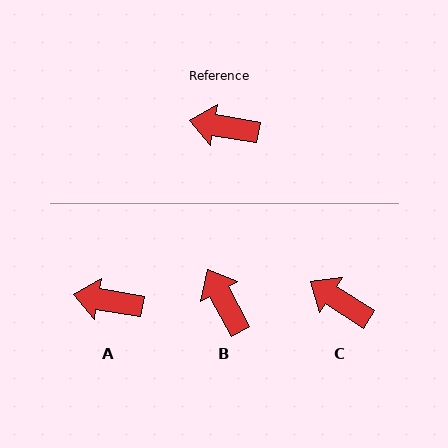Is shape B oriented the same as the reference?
No, it is off by about 52 degrees.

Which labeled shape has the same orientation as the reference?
A.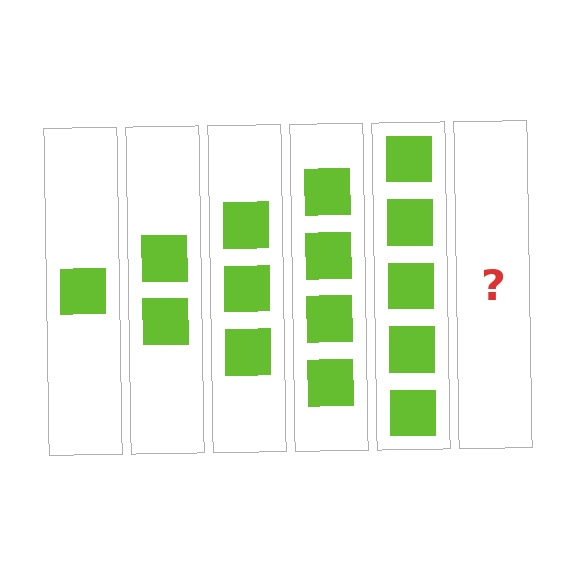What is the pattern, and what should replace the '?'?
The pattern is that each step adds one more square. The '?' should be 6 squares.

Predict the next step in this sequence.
The next step is 6 squares.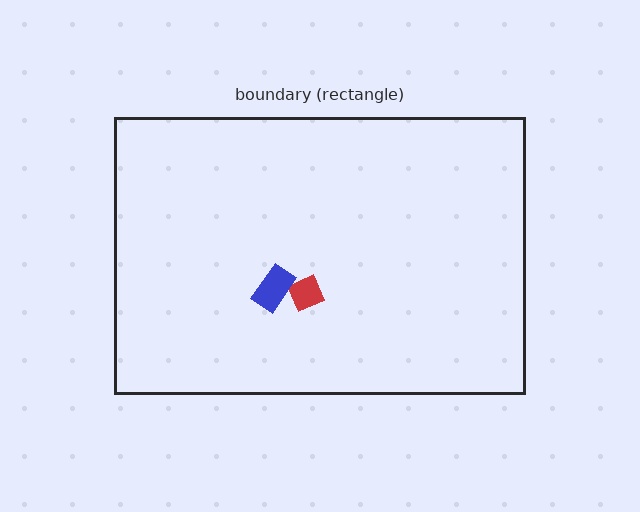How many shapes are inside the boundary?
2 inside, 0 outside.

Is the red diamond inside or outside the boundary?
Inside.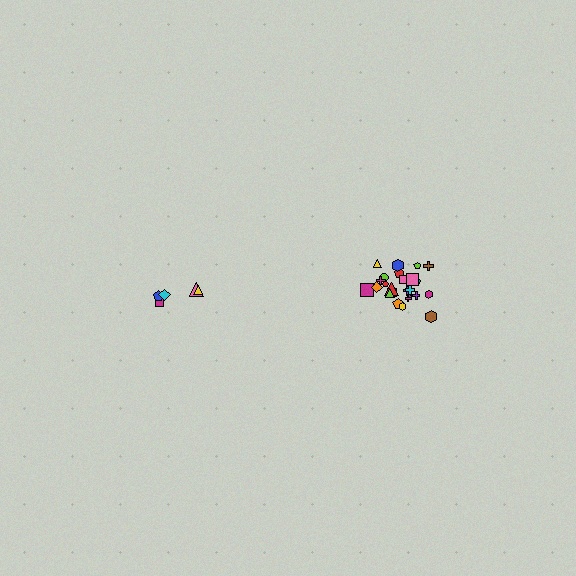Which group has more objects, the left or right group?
The right group.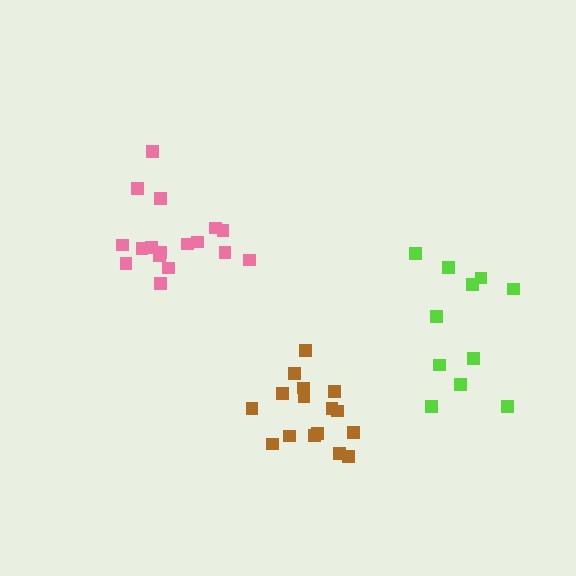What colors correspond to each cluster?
The clusters are colored: brown, lime, pink.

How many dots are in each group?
Group 1: 16 dots, Group 2: 11 dots, Group 3: 17 dots (44 total).